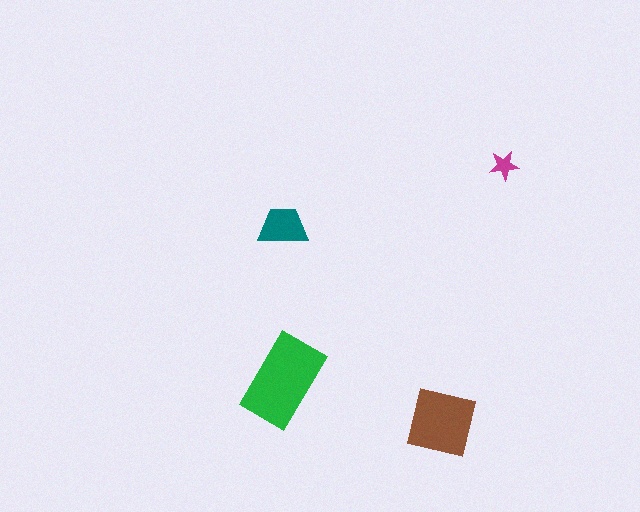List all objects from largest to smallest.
The green rectangle, the brown square, the teal trapezoid, the magenta star.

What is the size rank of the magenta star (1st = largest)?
4th.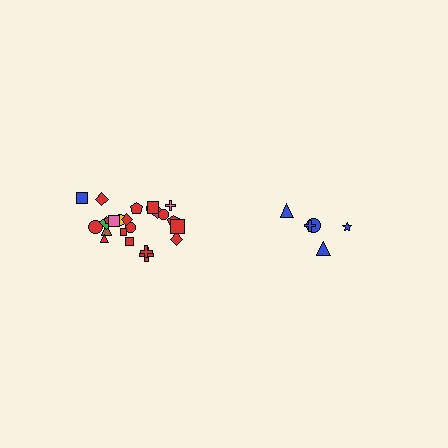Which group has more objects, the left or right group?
The left group.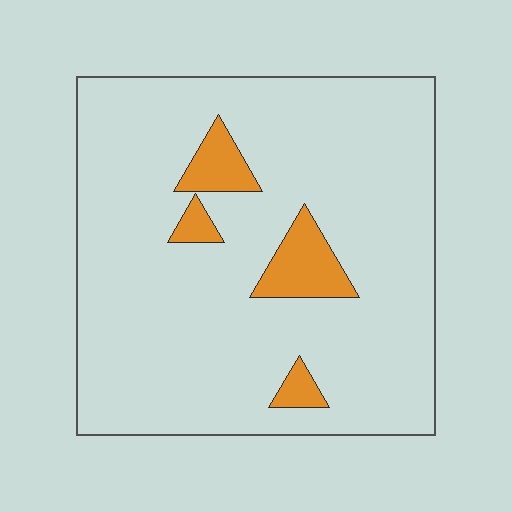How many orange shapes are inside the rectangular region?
4.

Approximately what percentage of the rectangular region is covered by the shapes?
Approximately 10%.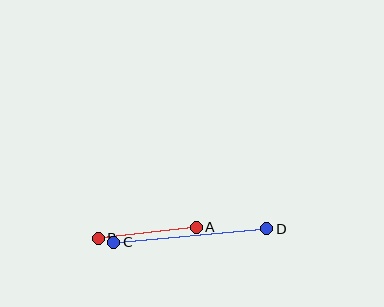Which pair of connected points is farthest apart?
Points C and D are farthest apart.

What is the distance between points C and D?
The distance is approximately 154 pixels.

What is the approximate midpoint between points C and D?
The midpoint is at approximately (190, 235) pixels.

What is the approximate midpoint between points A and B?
The midpoint is at approximately (147, 233) pixels.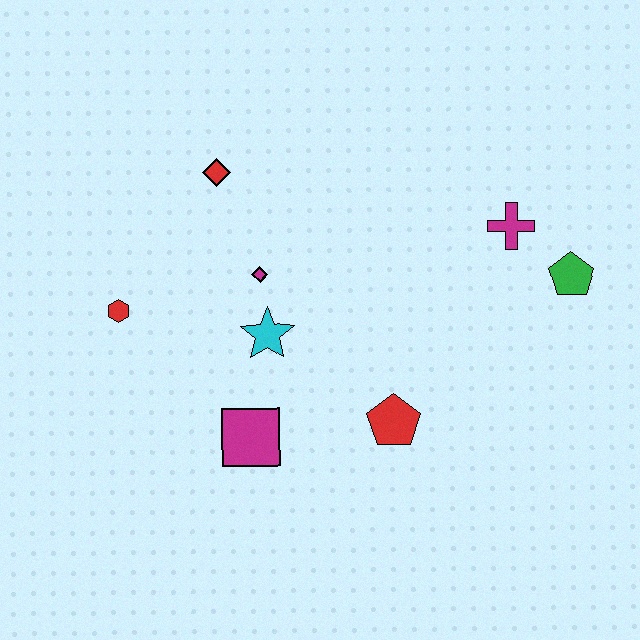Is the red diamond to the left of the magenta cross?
Yes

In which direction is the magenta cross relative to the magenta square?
The magenta cross is to the right of the magenta square.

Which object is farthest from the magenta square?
The green pentagon is farthest from the magenta square.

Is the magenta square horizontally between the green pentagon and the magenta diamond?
No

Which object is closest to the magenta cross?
The green pentagon is closest to the magenta cross.